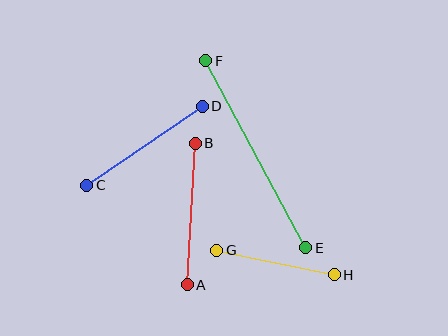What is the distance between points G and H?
The distance is approximately 120 pixels.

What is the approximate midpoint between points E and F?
The midpoint is at approximately (256, 154) pixels.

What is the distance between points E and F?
The distance is approximately 212 pixels.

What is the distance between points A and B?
The distance is approximately 142 pixels.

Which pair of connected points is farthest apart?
Points E and F are farthest apart.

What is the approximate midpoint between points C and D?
The midpoint is at approximately (144, 146) pixels.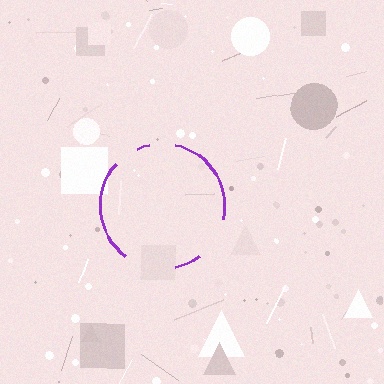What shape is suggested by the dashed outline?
The dashed outline suggests a circle.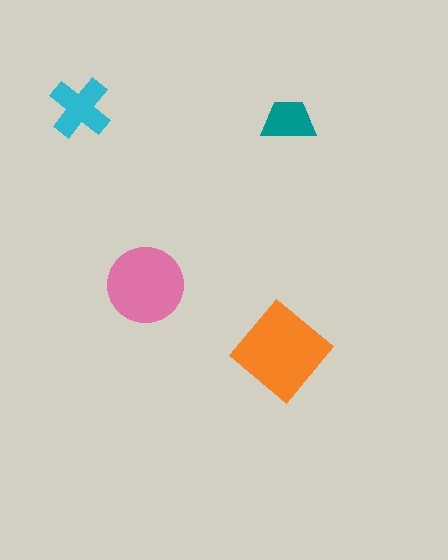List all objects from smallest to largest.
The teal trapezoid, the cyan cross, the pink circle, the orange diamond.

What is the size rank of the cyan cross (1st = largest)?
3rd.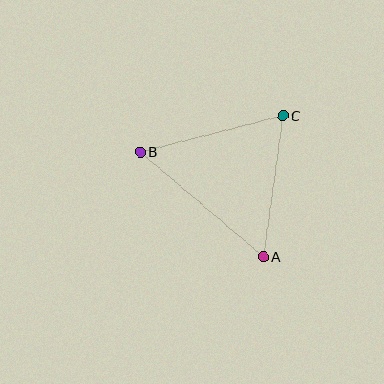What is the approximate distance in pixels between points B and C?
The distance between B and C is approximately 148 pixels.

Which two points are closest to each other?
Points A and C are closest to each other.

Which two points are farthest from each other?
Points A and B are farthest from each other.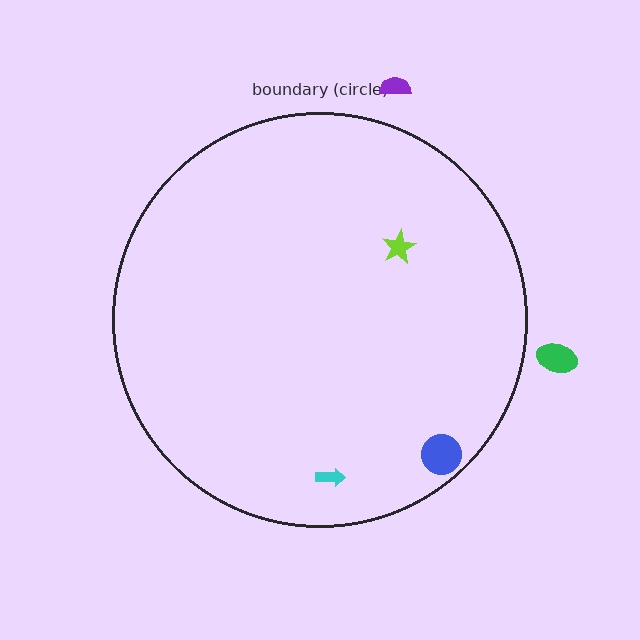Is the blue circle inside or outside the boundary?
Inside.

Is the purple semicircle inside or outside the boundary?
Outside.